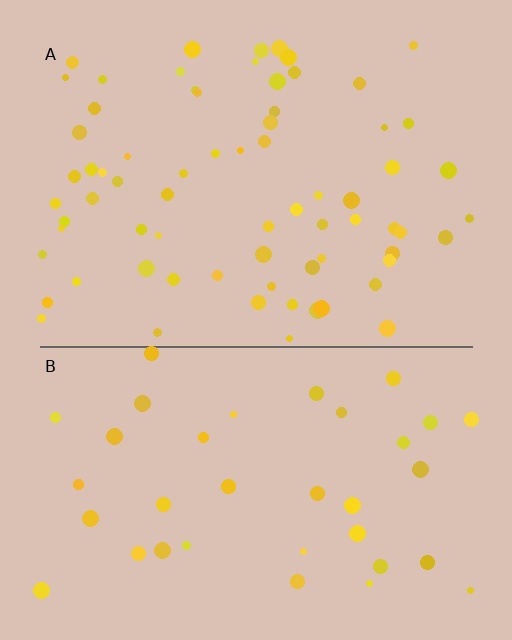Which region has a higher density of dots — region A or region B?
A (the top).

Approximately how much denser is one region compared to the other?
Approximately 1.9× — region A over region B.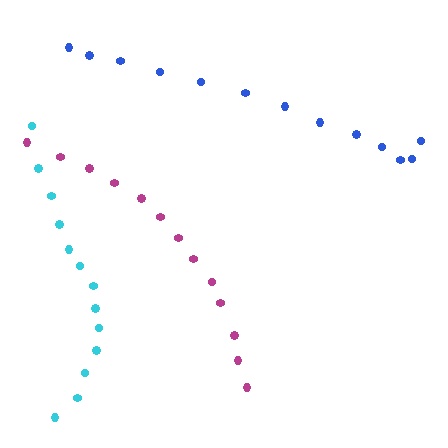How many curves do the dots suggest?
There are 3 distinct paths.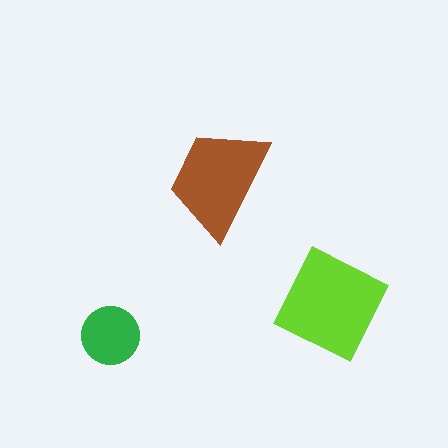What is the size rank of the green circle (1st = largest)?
3rd.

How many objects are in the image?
There are 3 objects in the image.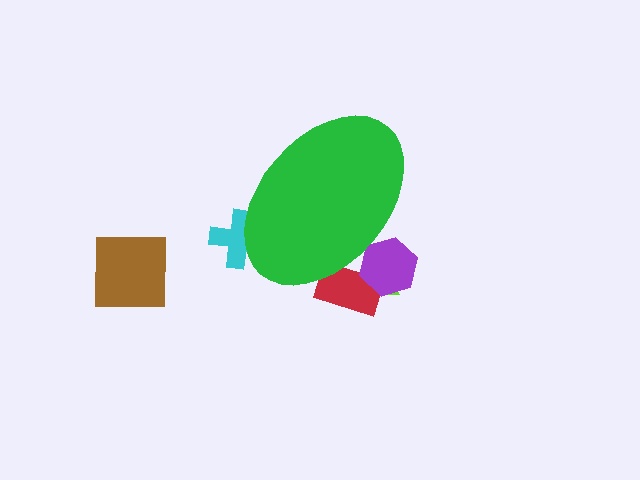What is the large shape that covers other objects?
A green ellipse.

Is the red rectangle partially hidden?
Yes, the red rectangle is partially hidden behind the green ellipse.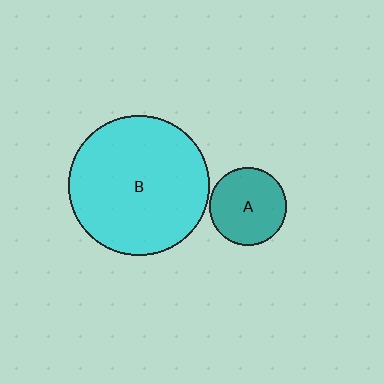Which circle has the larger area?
Circle B (cyan).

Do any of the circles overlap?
No, none of the circles overlap.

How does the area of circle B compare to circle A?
Approximately 3.3 times.